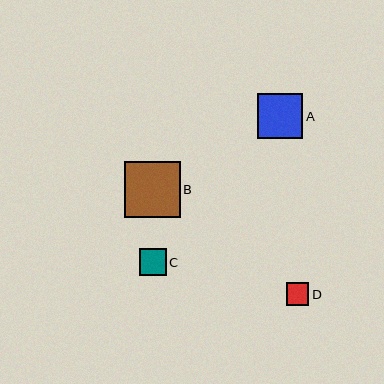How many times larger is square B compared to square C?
Square B is approximately 2.1 times the size of square C.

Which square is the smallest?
Square D is the smallest with a size of approximately 23 pixels.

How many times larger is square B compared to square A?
Square B is approximately 1.2 times the size of square A.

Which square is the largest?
Square B is the largest with a size of approximately 56 pixels.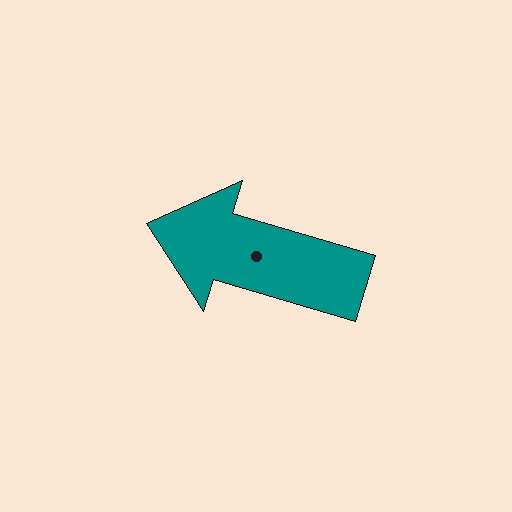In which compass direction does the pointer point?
West.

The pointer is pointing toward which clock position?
Roughly 10 o'clock.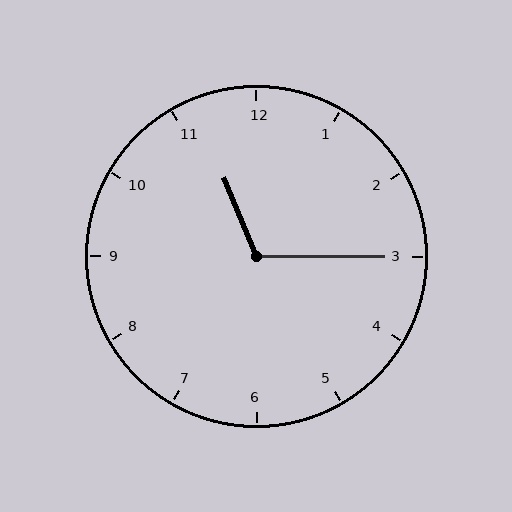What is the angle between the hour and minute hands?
Approximately 112 degrees.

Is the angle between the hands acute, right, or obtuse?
It is obtuse.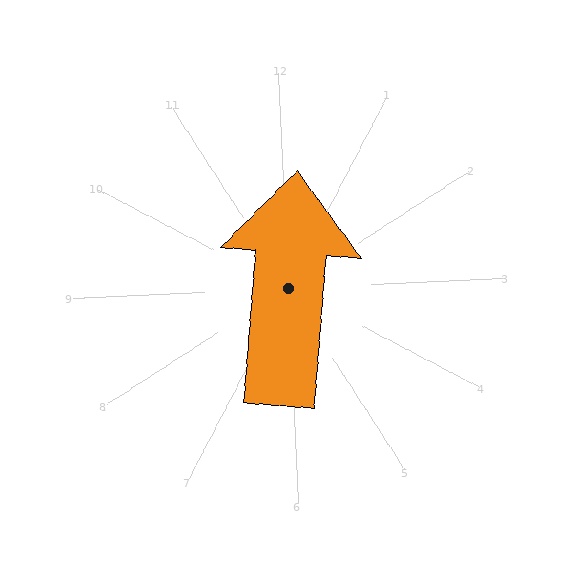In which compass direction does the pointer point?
North.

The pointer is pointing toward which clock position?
Roughly 12 o'clock.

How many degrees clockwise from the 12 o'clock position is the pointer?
Approximately 7 degrees.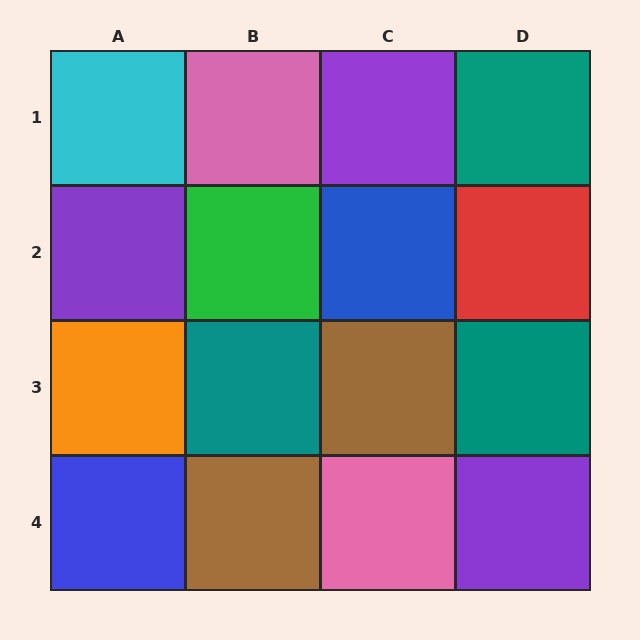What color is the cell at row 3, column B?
Teal.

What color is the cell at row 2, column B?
Green.